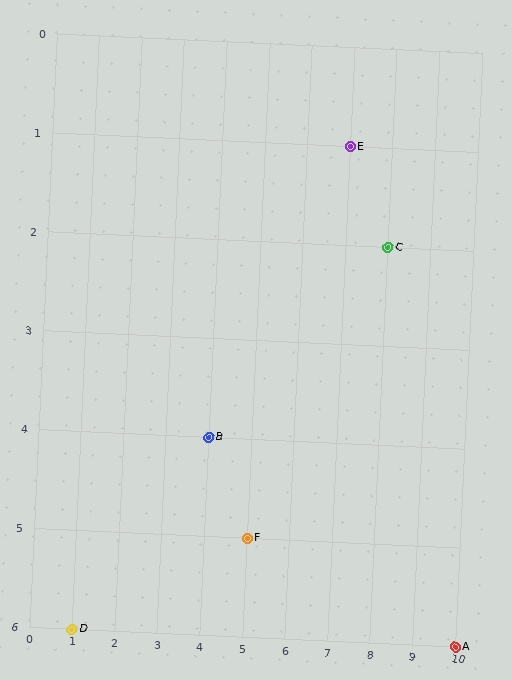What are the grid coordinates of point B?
Point B is at grid coordinates (4, 4).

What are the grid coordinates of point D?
Point D is at grid coordinates (1, 6).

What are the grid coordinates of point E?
Point E is at grid coordinates (7, 1).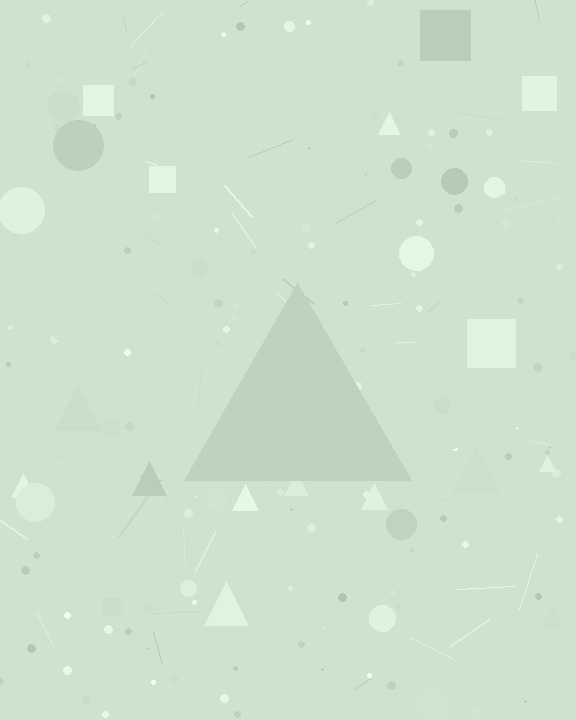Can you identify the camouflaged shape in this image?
The camouflaged shape is a triangle.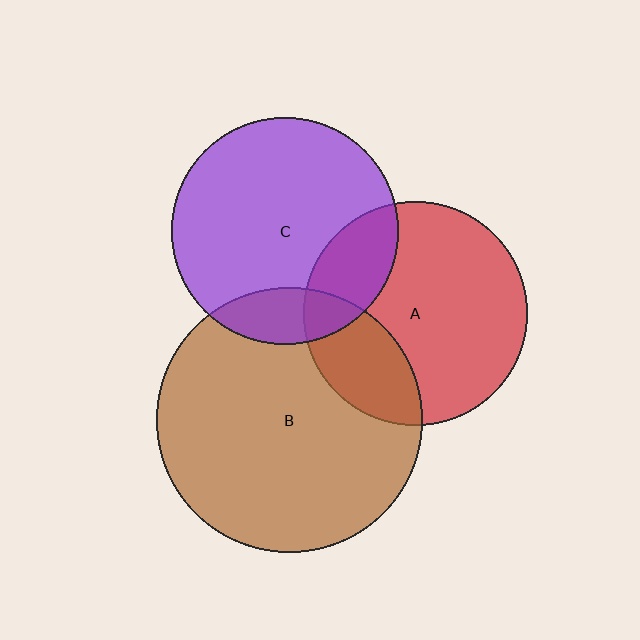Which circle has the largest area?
Circle B (brown).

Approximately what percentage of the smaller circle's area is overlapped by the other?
Approximately 15%.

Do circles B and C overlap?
Yes.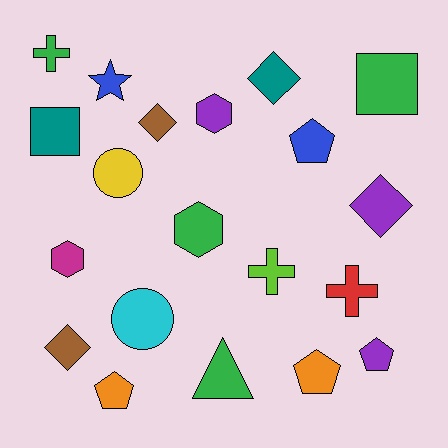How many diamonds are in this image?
There are 4 diamonds.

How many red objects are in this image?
There is 1 red object.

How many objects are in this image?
There are 20 objects.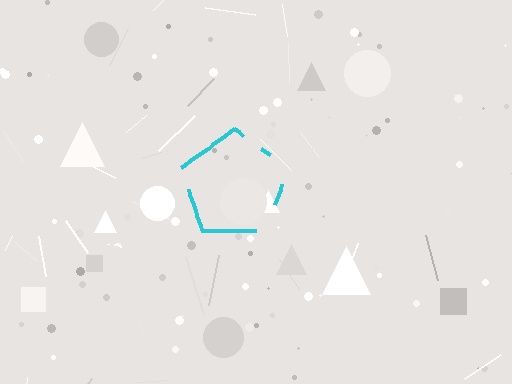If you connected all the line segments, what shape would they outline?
They would outline a pentagon.